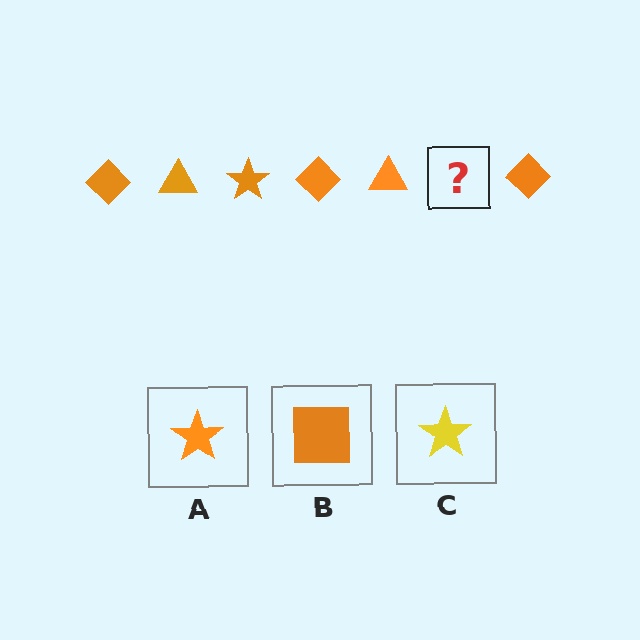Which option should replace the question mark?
Option A.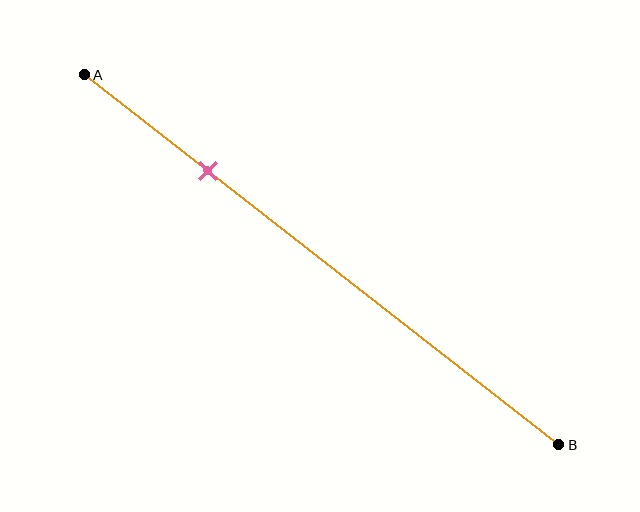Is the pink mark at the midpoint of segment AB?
No, the mark is at about 25% from A, not at the 50% midpoint.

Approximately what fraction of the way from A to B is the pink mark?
The pink mark is approximately 25% of the way from A to B.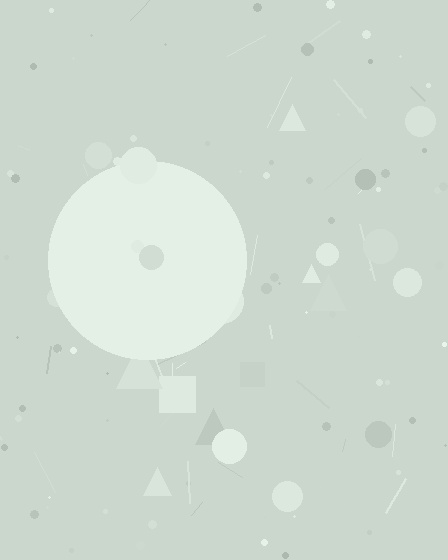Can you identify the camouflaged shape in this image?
The camouflaged shape is a circle.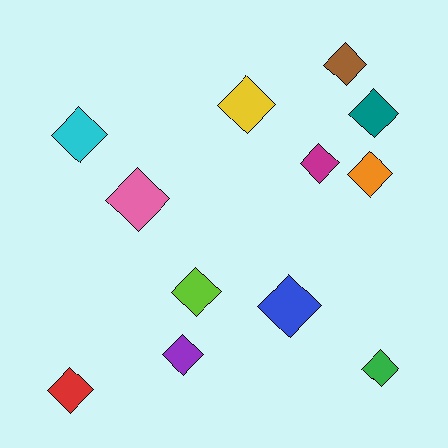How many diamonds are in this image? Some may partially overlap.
There are 12 diamonds.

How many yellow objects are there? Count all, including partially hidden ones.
There is 1 yellow object.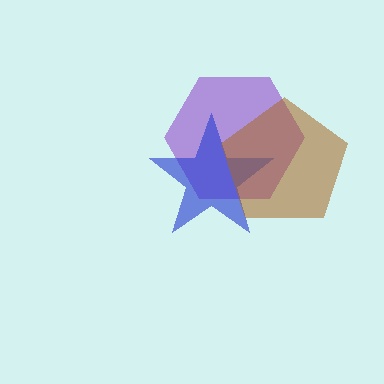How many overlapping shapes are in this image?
There are 3 overlapping shapes in the image.